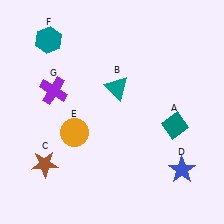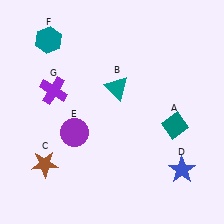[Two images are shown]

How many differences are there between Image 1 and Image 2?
There is 1 difference between the two images.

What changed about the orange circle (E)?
In Image 1, E is orange. In Image 2, it changed to purple.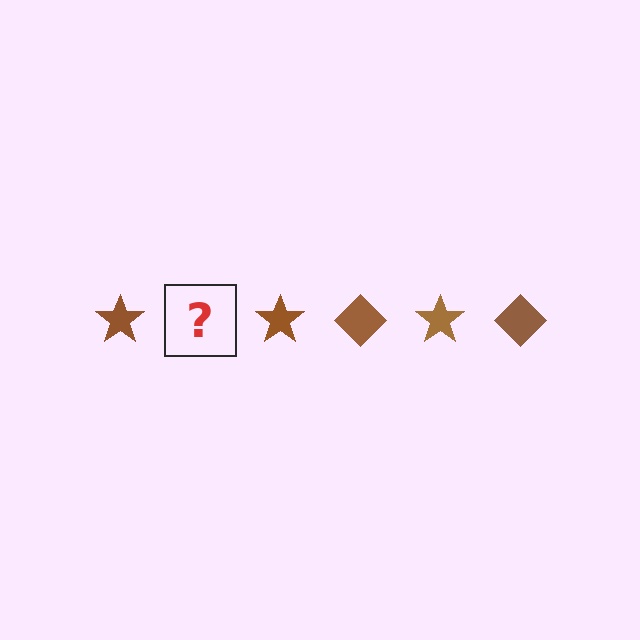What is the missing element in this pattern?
The missing element is a brown diamond.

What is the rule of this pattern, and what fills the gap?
The rule is that the pattern cycles through star, diamond shapes in brown. The gap should be filled with a brown diamond.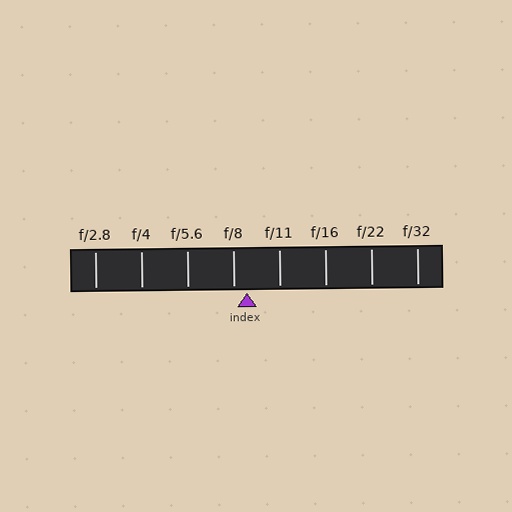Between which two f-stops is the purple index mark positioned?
The index mark is between f/8 and f/11.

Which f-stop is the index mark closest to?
The index mark is closest to f/8.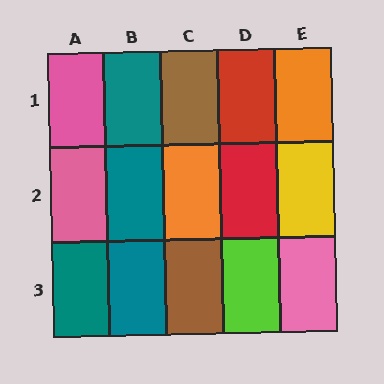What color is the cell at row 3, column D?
Lime.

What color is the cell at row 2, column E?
Yellow.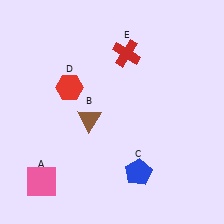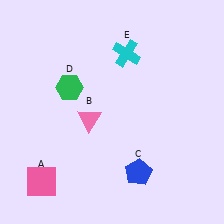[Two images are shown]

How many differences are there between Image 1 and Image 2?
There are 3 differences between the two images.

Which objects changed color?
B changed from brown to pink. D changed from red to green. E changed from red to cyan.